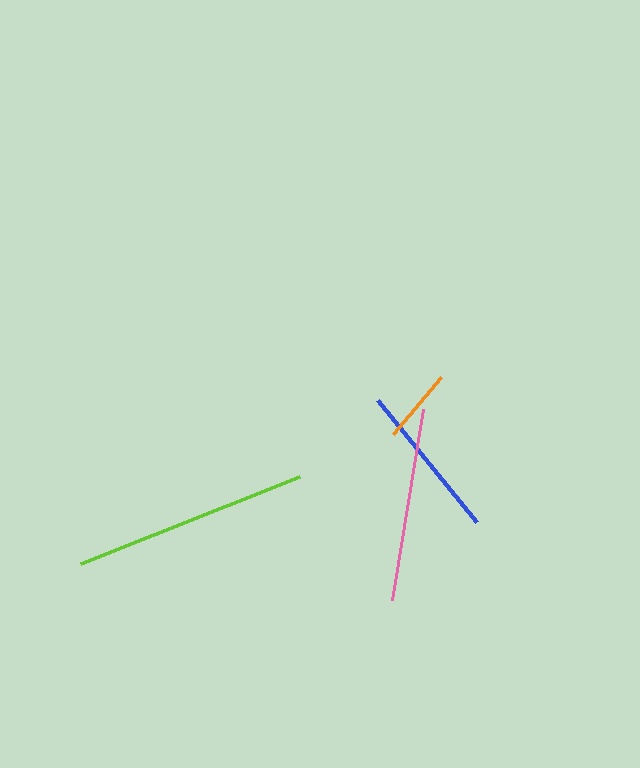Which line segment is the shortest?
The orange line is the shortest at approximately 74 pixels.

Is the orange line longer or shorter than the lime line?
The lime line is longer than the orange line.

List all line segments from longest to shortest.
From longest to shortest: lime, pink, blue, orange.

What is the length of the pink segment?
The pink segment is approximately 194 pixels long.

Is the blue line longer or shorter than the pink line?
The pink line is longer than the blue line.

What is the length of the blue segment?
The blue segment is approximately 156 pixels long.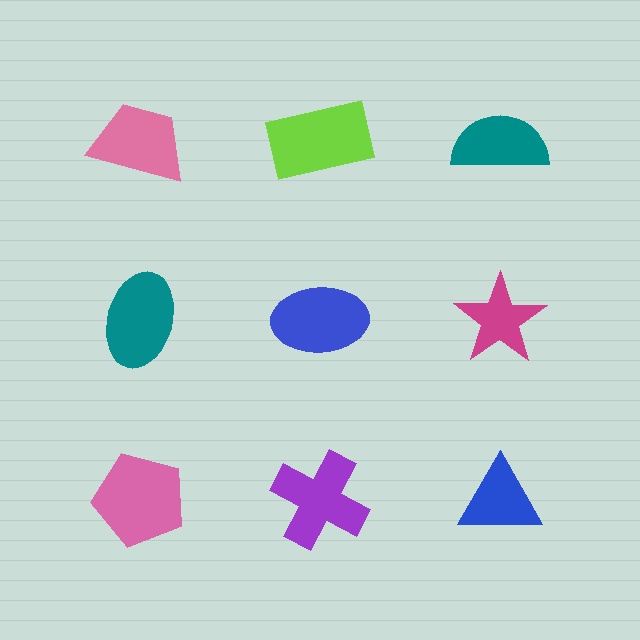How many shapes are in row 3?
3 shapes.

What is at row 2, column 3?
A magenta star.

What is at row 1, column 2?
A lime rectangle.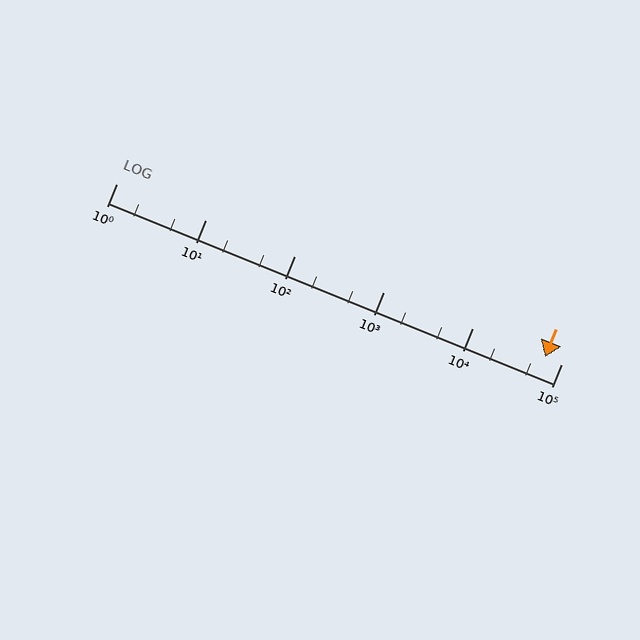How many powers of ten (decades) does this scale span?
The scale spans 5 decades, from 1 to 100000.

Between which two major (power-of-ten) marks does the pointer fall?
The pointer is between 10000 and 100000.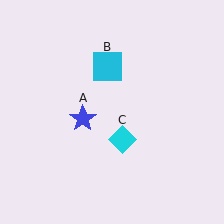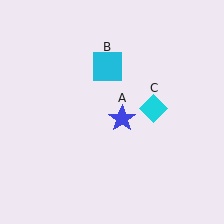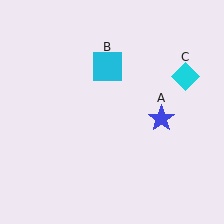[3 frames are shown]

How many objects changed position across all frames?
2 objects changed position: blue star (object A), cyan diamond (object C).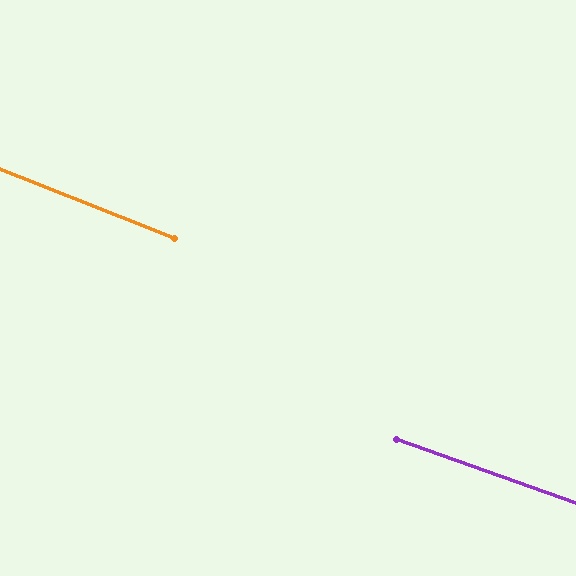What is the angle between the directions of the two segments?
Approximately 2 degrees.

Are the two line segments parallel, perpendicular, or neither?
Parallel — their directions differ by only 1.8°.